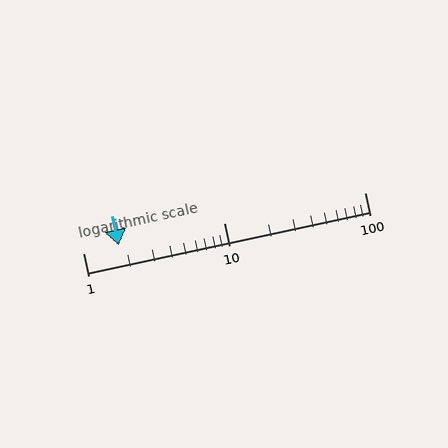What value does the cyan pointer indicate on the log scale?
The pointer indicates approximately 1.8.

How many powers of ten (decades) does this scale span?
The scale spans 2 decades, from 1 to 100.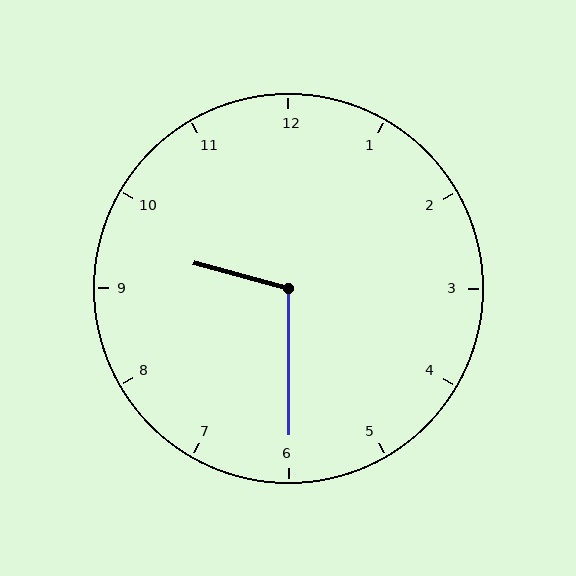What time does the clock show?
9:30.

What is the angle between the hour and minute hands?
Approximately 105 degrees.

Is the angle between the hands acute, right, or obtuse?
It is obtuse.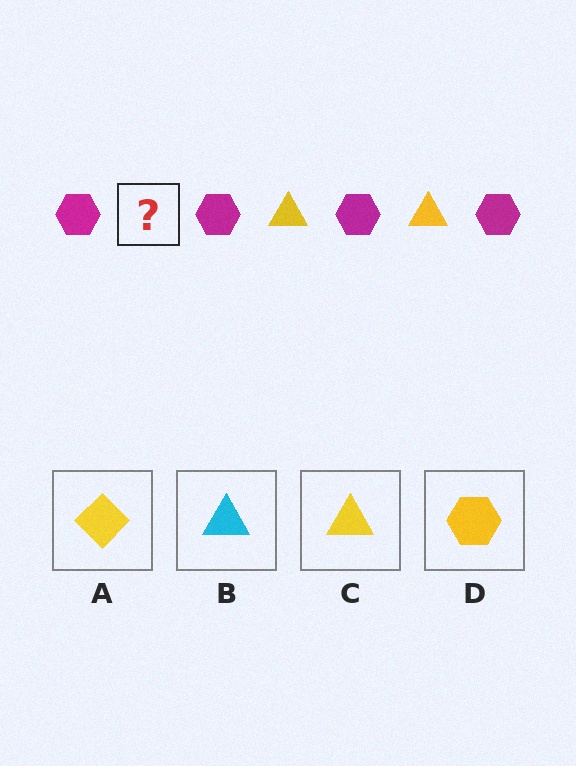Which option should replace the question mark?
Option C.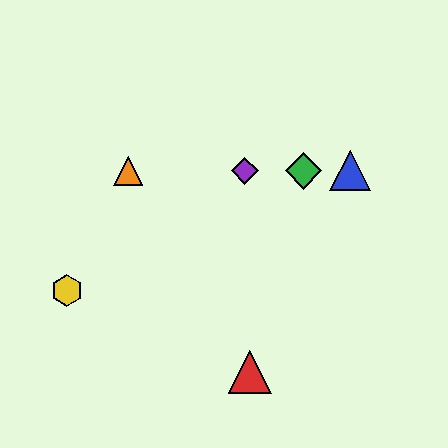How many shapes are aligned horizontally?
4 shapes (the blue triangle, the green diamond, the purple diamond, the orange triangle) are aligned horizontally.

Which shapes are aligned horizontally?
The blue triangle, the green diamond, the purple diamond, the orange triangle are aligned horizontally.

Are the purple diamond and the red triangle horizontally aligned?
No, the purple diamond is at y≈171 and the red triangle is at y≈372.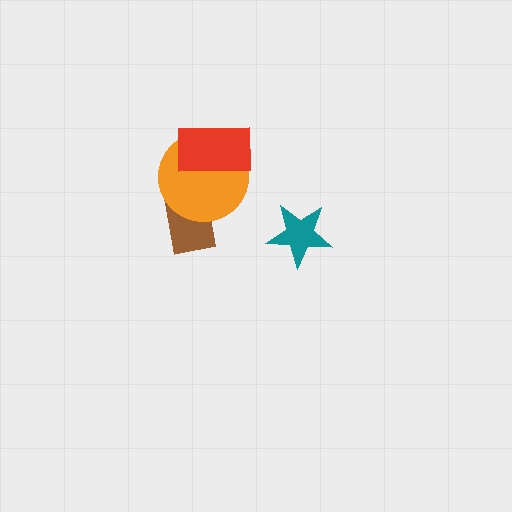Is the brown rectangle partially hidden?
Yes, it is partially covered by another shape.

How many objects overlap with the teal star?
0 objects overlap with the teal star.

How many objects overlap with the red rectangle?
1 object overlaps with the red rectangle.